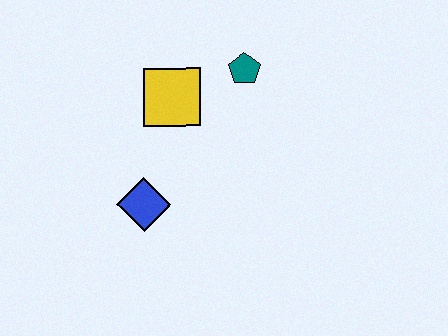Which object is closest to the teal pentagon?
The yellow square is closest to the teal pentagon.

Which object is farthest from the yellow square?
The blue diamond is farthest from the yellow square.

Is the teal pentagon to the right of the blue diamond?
Yes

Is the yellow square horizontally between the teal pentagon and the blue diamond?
Yes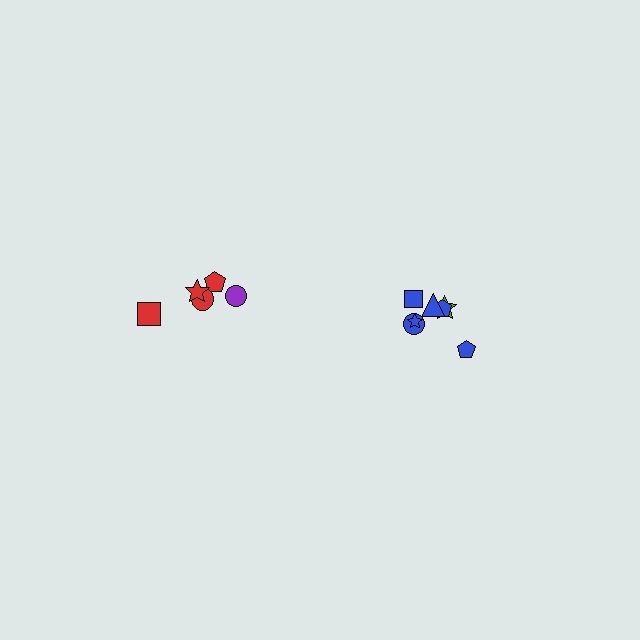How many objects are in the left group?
There are 5 objects.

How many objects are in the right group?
There are 7 objects.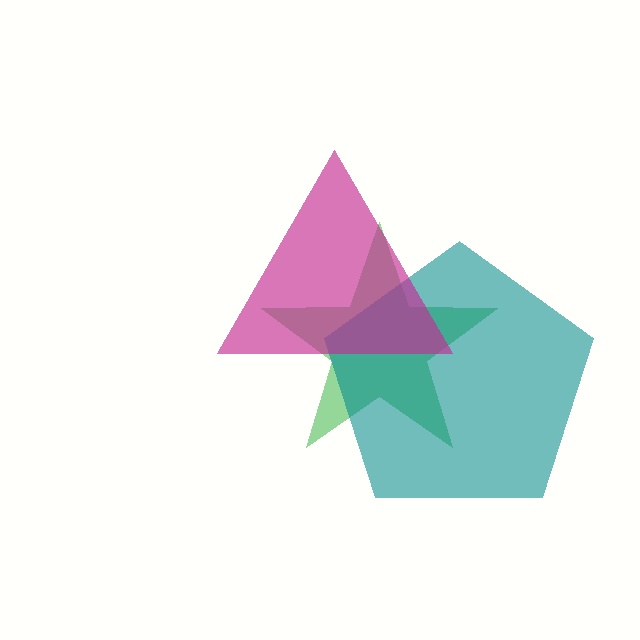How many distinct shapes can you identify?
There are 3 distinct shapes: a green star, a teal pentagon, a magenta triangle.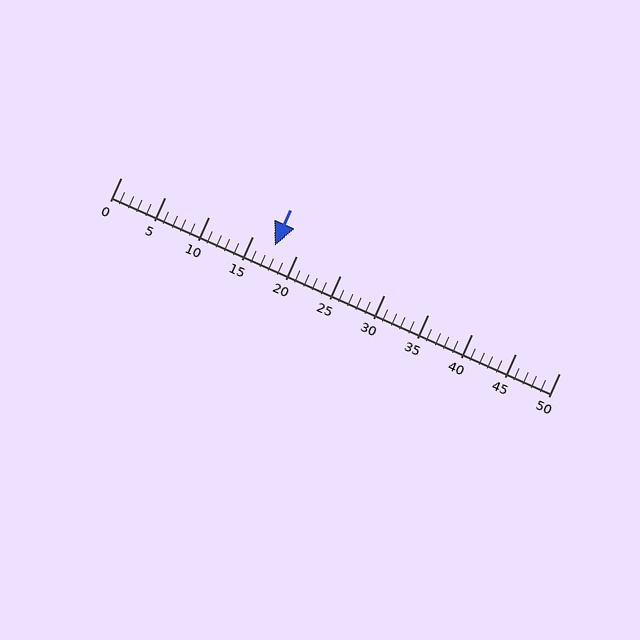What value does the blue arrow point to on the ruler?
The blue arrow points to approximately 18.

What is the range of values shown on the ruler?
The ruler shows values from 0 to 50.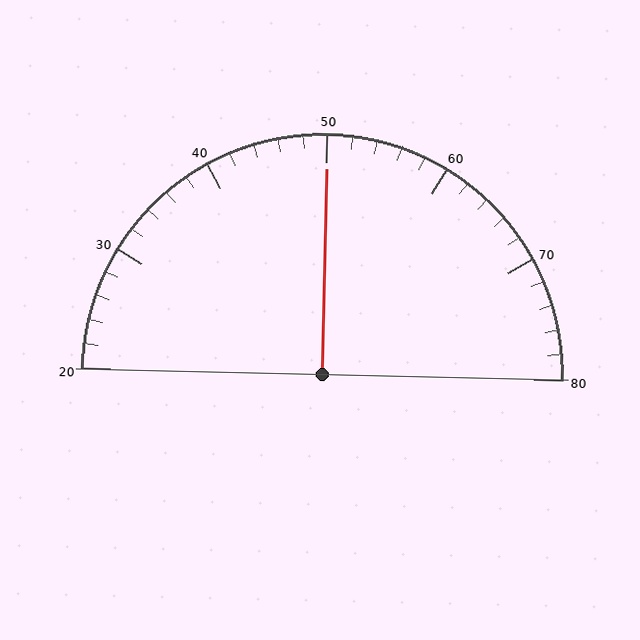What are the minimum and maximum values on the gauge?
The gauge ranges from 20 to 80.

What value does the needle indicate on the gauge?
The needle indicates approximately 50.